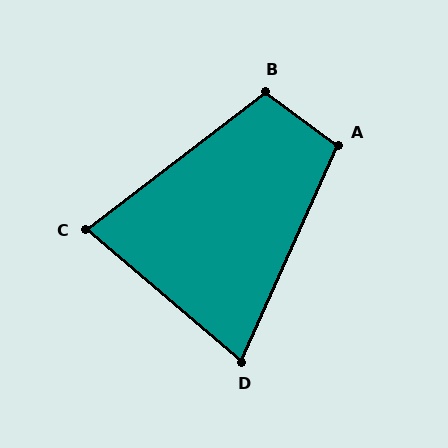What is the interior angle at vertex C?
Approximately 78 degrees (acute).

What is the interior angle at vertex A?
Approximately 102 degrees (obtuse).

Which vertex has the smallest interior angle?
D, at approximately 74 degrees.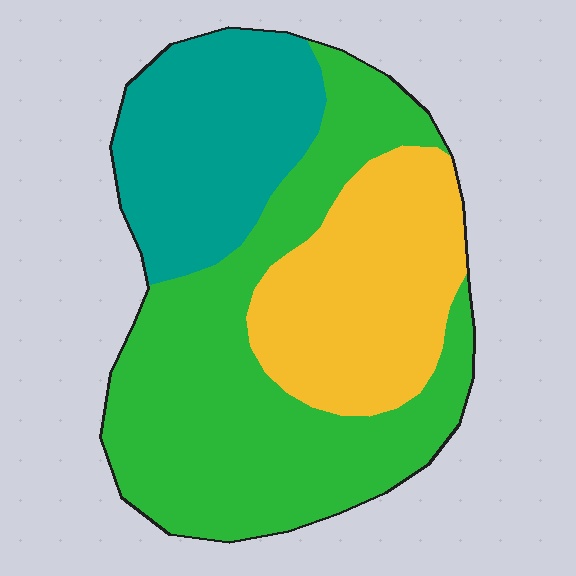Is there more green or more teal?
Green.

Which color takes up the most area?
Green, at roughly 50%.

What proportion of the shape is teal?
Teal takes up about one quarter (1/4) of the shape.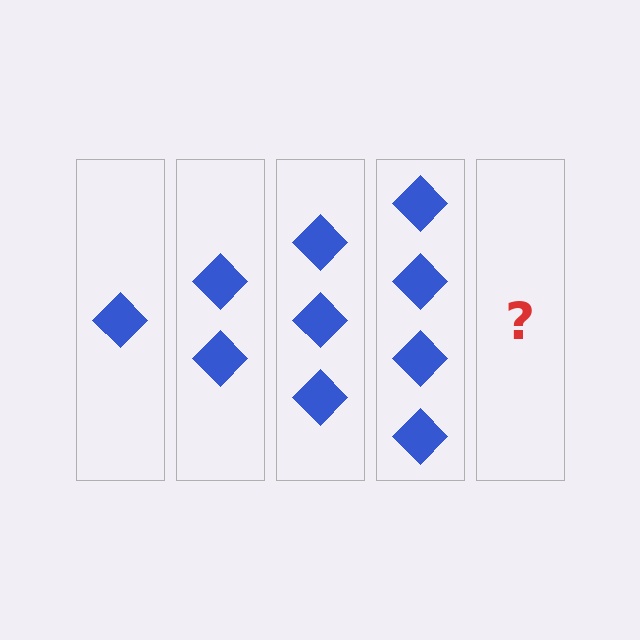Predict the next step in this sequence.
The next step is 5 diamonds.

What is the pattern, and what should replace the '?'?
The pattern is that each step adds one more diamond. The '?' should be 5 diamonds.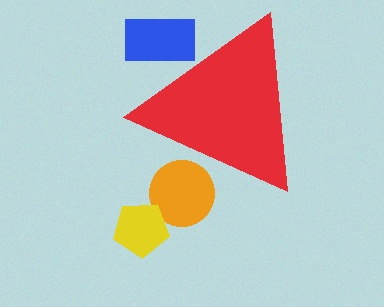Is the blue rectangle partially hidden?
Yes, the blue rectangle is partially hidden behind the red triangle.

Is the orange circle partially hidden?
Yes, the orange circle is partially hidden behind the red triangle.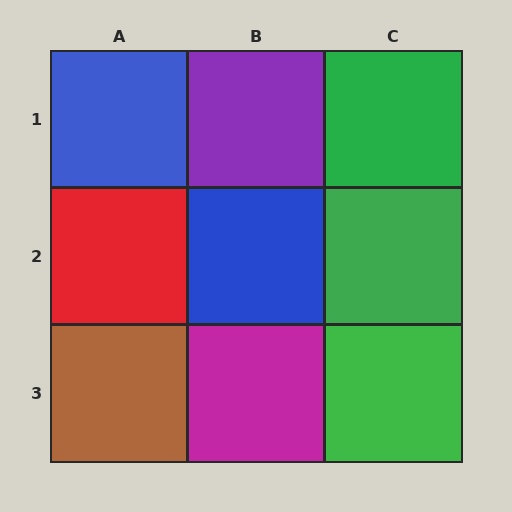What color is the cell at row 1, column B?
Purple.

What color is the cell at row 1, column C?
Green.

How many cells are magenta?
1 cell is magenta.